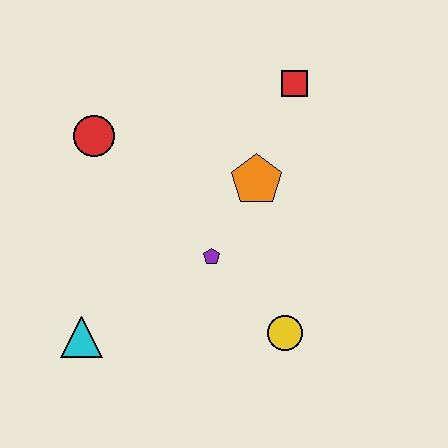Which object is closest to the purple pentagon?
The orange pentagon is closest to the purple pentagon.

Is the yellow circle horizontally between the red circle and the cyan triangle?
No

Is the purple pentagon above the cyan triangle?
Yes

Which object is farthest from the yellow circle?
The red circle is farthest from the yellow circle.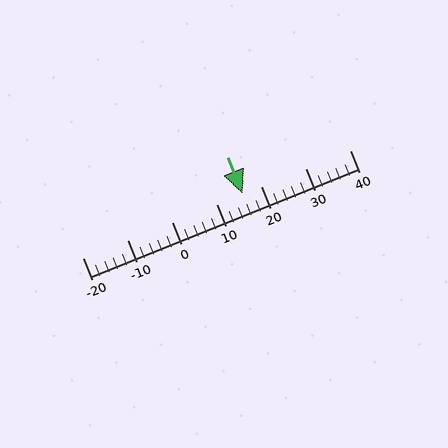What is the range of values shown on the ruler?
The ruler shows values from -20 to 40.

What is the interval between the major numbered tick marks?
The major tick marks are spaced 10 units apart.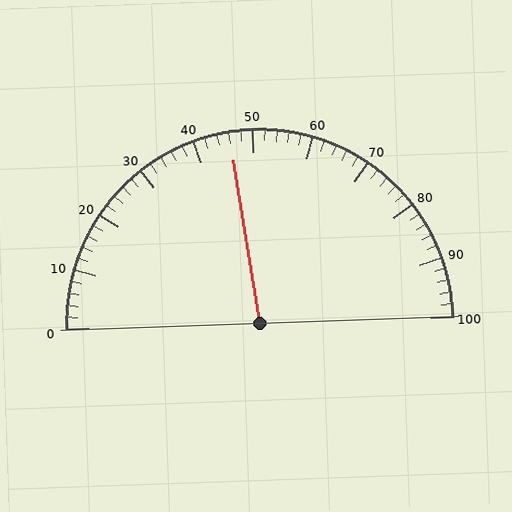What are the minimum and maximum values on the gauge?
The gauge ranges from 0 to 100.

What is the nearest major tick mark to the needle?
The nearest major tick mark is 50.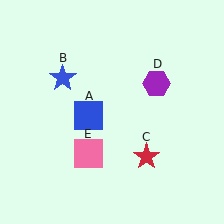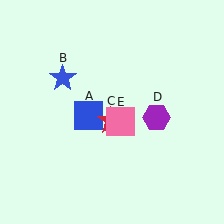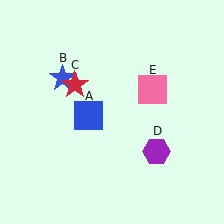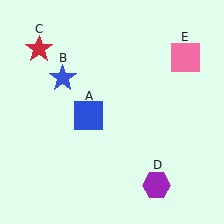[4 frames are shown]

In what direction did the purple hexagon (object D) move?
The purple hexagon (object D) moved down.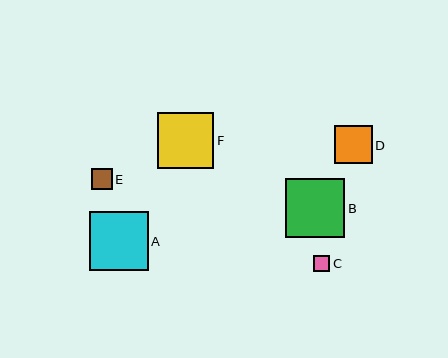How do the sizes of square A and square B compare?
Square A and square B are approximately the same size.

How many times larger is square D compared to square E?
Square D is approximately 1.8 times the size of square E.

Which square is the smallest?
Square C is the smallest with a size of approximately 16 pixels.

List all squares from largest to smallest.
From largest to smallest: A, B, F, D, E, C.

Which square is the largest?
Square A is the largest with a size of approximately 59 pixels.